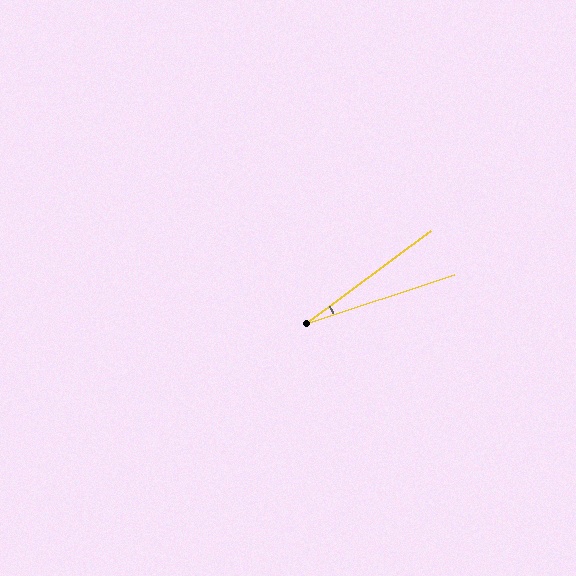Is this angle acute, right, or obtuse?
It is acute.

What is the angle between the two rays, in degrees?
Approximately 18 degrees.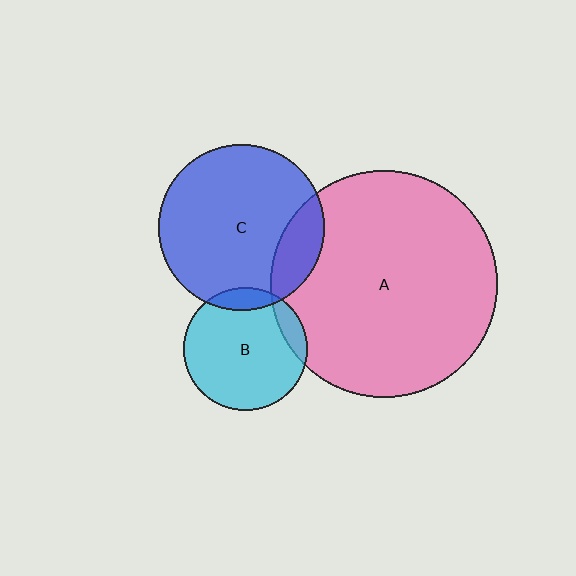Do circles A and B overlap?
Yes.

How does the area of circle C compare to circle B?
Approximately 1.8 times.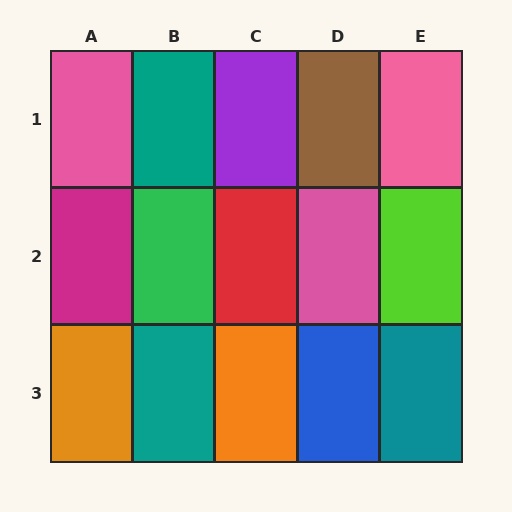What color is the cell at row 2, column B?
Green.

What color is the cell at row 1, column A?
Pink.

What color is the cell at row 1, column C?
Purple.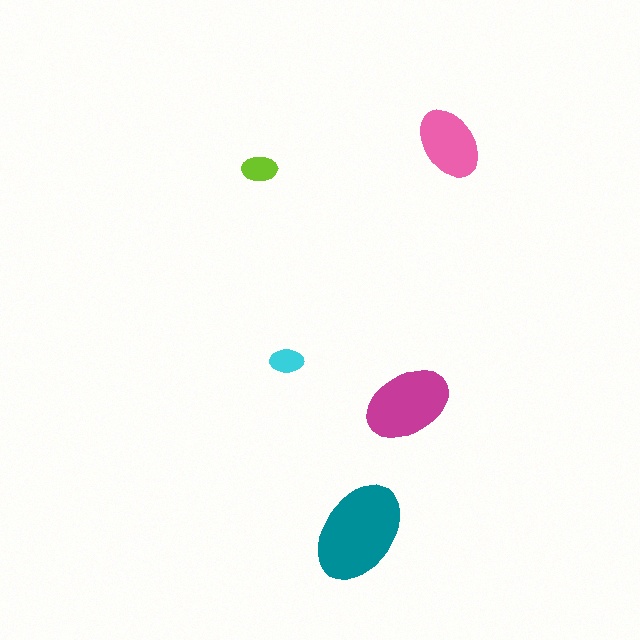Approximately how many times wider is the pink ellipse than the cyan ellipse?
About 2 times wider.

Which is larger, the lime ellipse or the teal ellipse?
The teal one.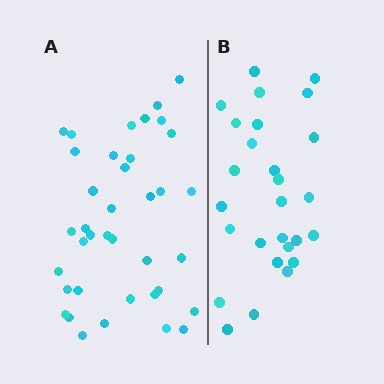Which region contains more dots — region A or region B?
Region A (the left region) has more dots.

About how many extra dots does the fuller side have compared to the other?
Region A has roughly 12 or so more dots than region B.